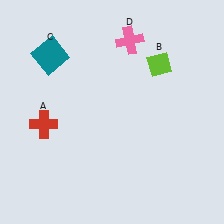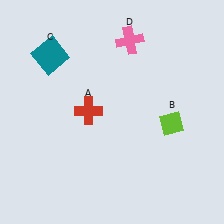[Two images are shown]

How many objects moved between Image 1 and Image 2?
2 objects moved between the two images.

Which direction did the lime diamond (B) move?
The lime diamond (B) moved down.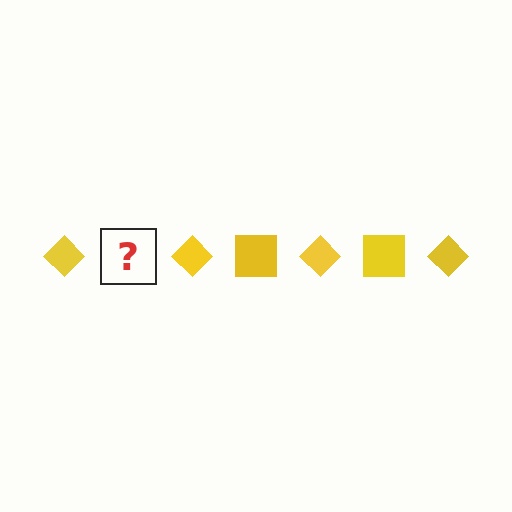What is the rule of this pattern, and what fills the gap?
The rule is that the pattern cycles through diamond, square shapes in yellow. The gap should be filled with a yellow square.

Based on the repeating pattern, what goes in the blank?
The blank should be a yellow square.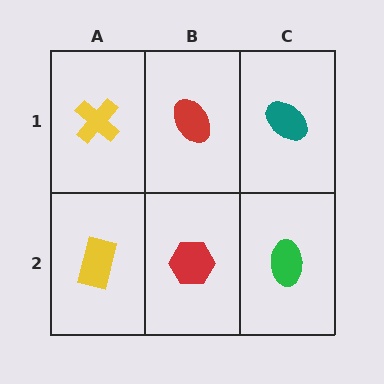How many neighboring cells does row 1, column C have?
2.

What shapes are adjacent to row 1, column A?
A yellow rectangle (row 2, column A), a red ellipse (row 1, column B).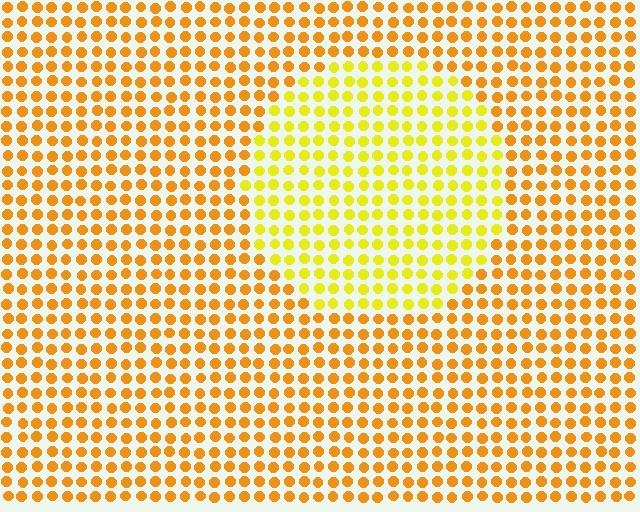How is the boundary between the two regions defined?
The boundary is defined purely by a slight shift in hue (about 27 degrees). Spacing, size, and orientation are identical on both sides.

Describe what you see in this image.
The image is filled with small orange elements in a uniform arrangement. A circle-shaped region is visible where the elements are tinted to a slightly different hue, forming a subtle color boundary.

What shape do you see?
I see a circle.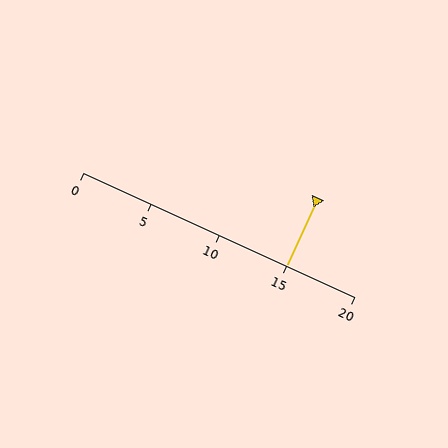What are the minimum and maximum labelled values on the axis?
The axis runs from 0 to 20.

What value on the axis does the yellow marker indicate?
The marker indicates approximately 15.